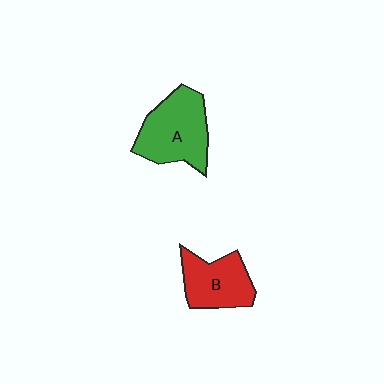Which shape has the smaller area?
Shape B (red).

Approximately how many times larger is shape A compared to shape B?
Approximately 1.3 times.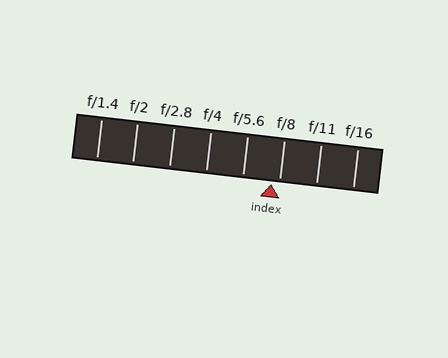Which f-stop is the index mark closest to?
The index mark is closest to f/8.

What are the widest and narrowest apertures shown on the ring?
The widest aperture shown is f/1.4 and the narrowest is f/16.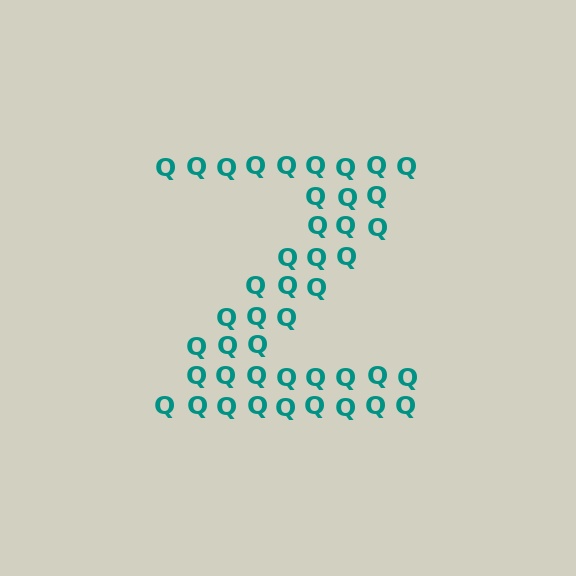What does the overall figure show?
The overall figure shows the letter Z.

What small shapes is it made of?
It is made of small letter Q's.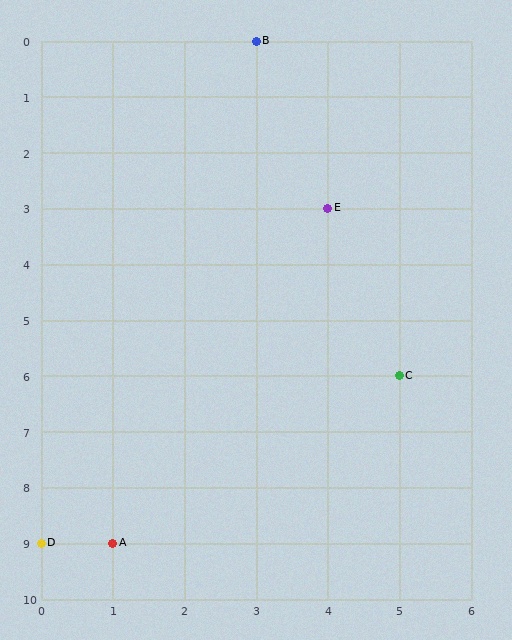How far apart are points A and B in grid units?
Points A and B are 2 columns and 9 rows apart (about 9.2 grid units diagonally).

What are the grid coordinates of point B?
Point B is at grid coordinates (3, 0).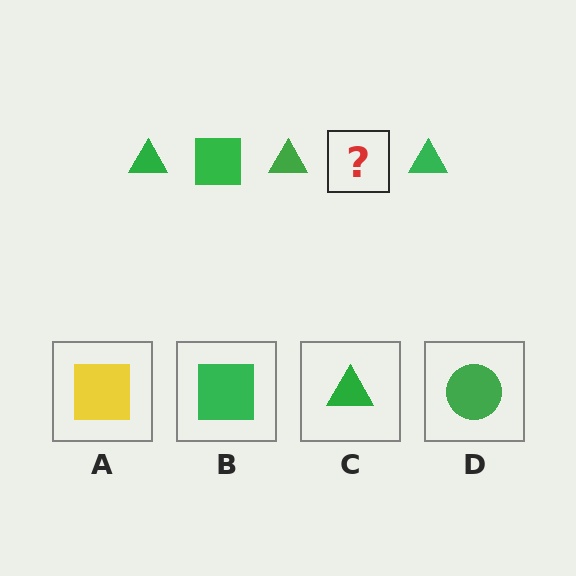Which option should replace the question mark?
Option B.